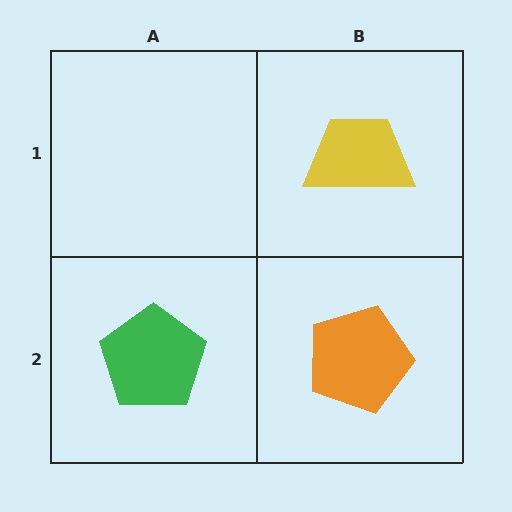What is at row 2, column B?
An orange pentagon.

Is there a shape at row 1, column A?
No, that cell is empty.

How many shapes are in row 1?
1 shape.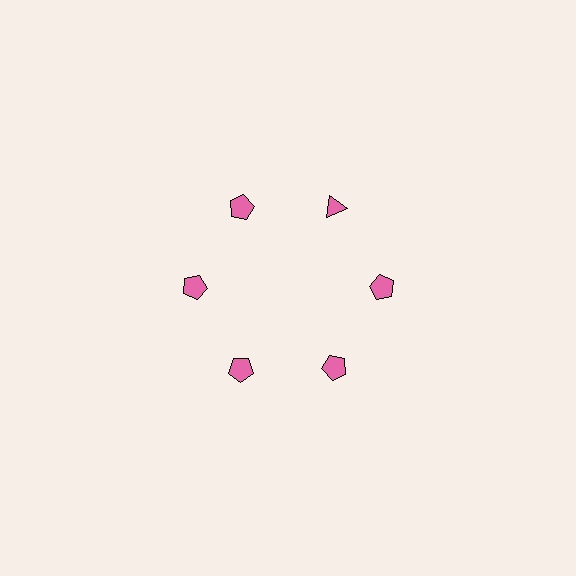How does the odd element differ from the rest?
It has a different shape: triangle instead of pentagon.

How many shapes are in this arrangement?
There are 6 shapes arranged in a ring pattern.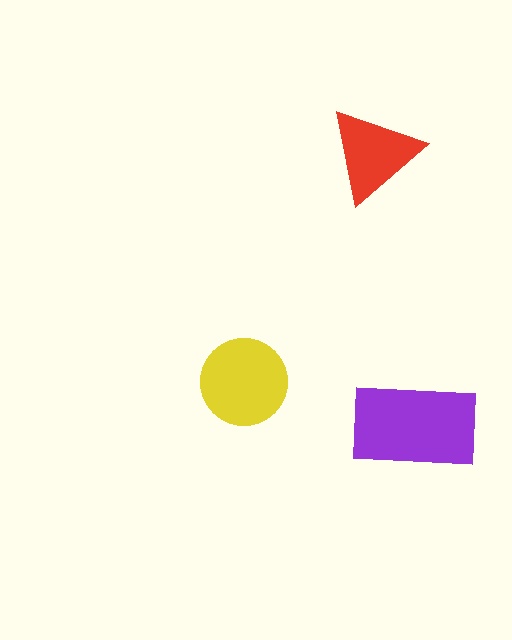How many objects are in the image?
There are 3 objects in the image.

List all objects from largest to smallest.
The purple rectangle, the yellow circle, the red triangle.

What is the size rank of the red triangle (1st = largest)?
3rd.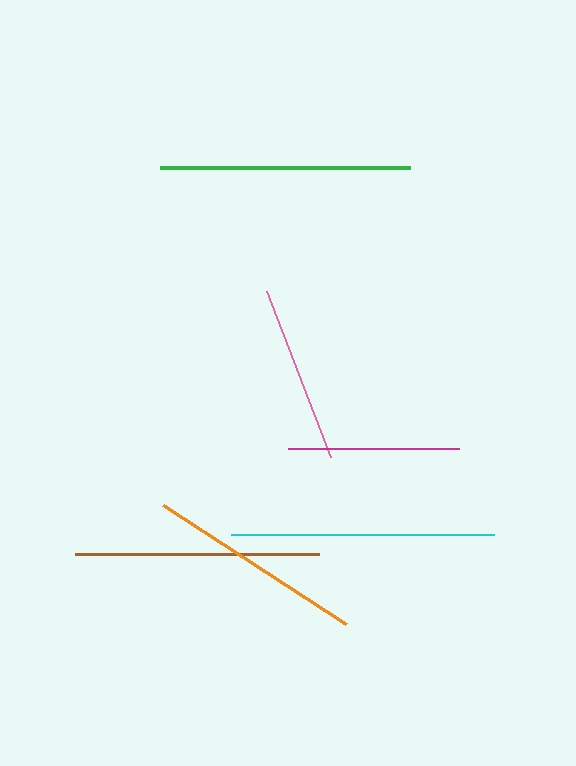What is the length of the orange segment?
The orange segment is approximately 218 pixels long.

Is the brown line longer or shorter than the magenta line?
The brown line is longer than the magenta line.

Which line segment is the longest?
The cyan line is the longest at approximately 263 pixels.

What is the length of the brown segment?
The brown segment is approximately 244 pixels long.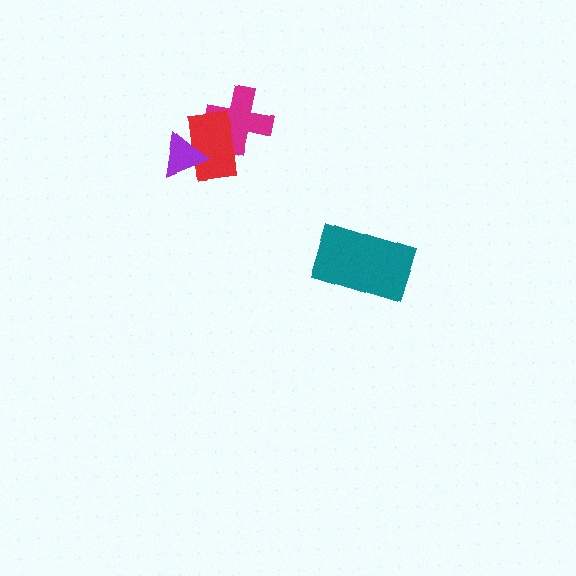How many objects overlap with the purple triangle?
1 object overlaps with the purple triangle.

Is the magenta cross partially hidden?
Yes, it is partially covered by another shape.